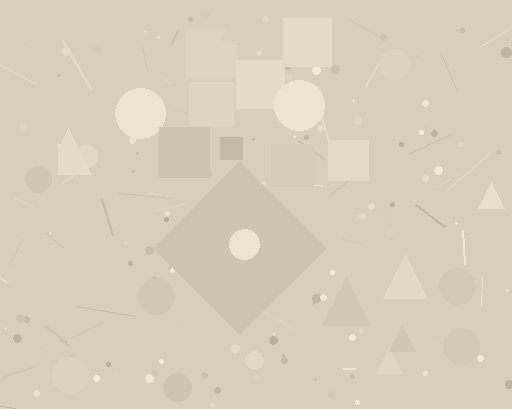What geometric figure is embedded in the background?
A diamond is embedded in the background.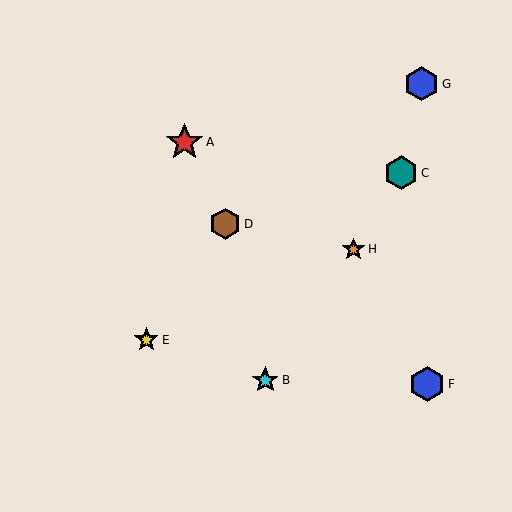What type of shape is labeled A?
Shape A is a red star.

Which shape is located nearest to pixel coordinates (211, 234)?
The brown hexagon (labeled D) at (225, 224) is nearest to that location.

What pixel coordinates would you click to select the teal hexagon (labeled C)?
Click at (401, 173) to select the teal hexagon C.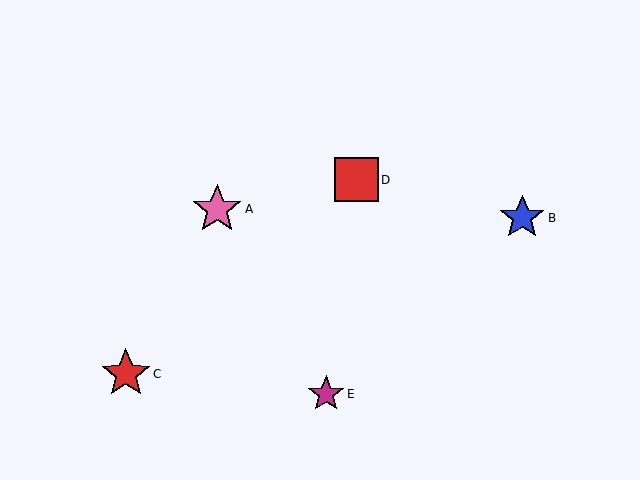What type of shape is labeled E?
Shape E is a magenta star.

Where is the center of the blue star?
The center of the blue star is at (522, 218).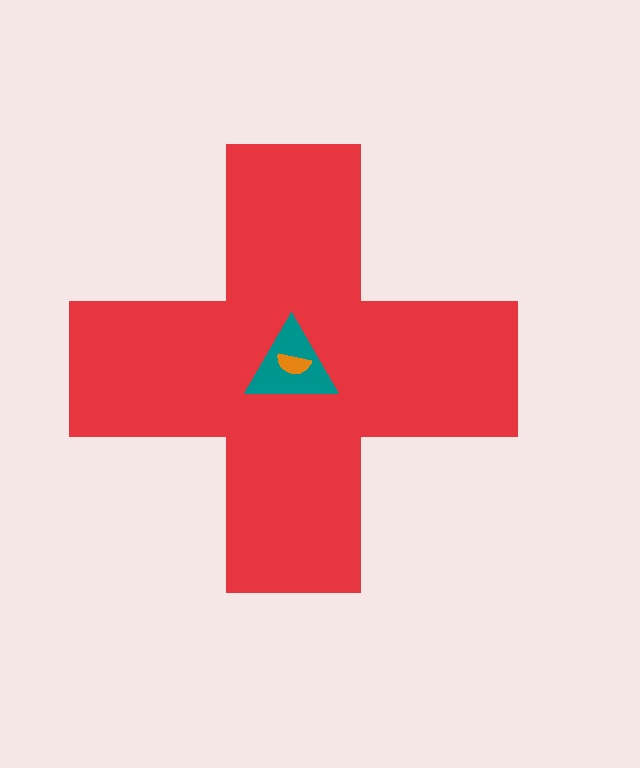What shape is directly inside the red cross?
The teal triangle.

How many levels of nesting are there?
3.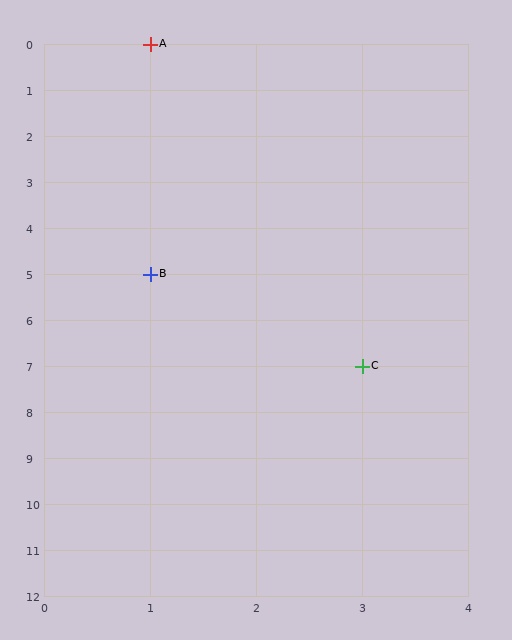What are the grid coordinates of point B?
Point B is at grid coordinates (1, 5).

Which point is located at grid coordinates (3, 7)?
Point C is at (3, 7).